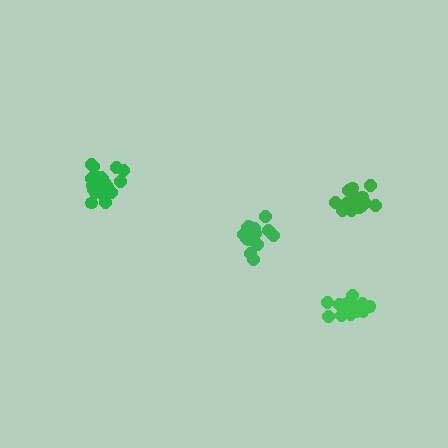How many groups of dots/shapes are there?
There are 4 groups.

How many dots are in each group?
Group 1: 15 dots, Group 2: 17 dots, Group 3: 20 dots, Group 4: 19 dots (71 total).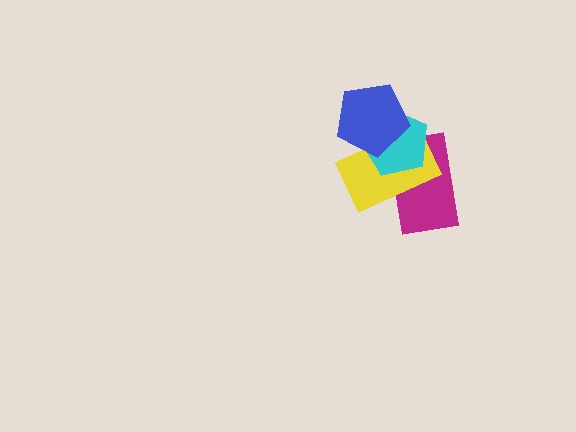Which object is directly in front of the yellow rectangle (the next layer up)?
The cyan pentagon is directly in front of the yellow rectangle.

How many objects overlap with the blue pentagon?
2 objects overlap with the blue pentagon.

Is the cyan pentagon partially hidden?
Yes, it is partially covered by another shape.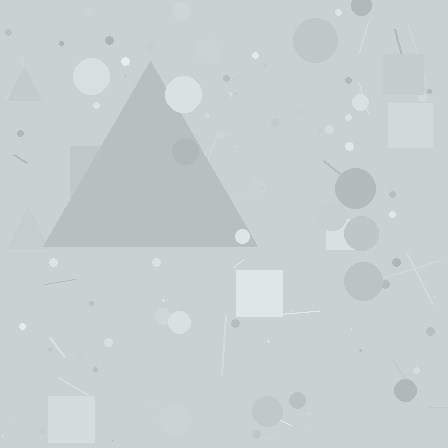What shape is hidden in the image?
A triangle is hidden in the image.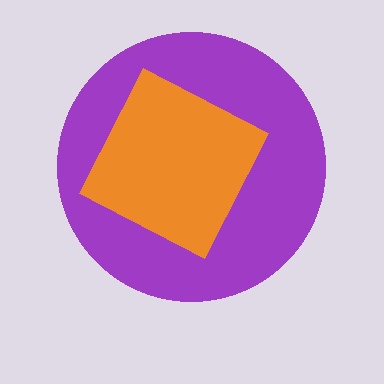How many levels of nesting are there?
2.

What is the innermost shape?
The orange diamond.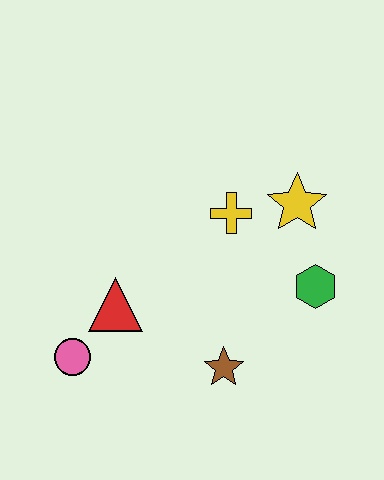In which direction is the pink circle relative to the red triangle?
The pink circle is below the red triangle.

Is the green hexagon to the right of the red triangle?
Yes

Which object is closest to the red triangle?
The pink circle is closest to the red triangle.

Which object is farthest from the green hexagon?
The pink circle is farthest from the green hexagon.